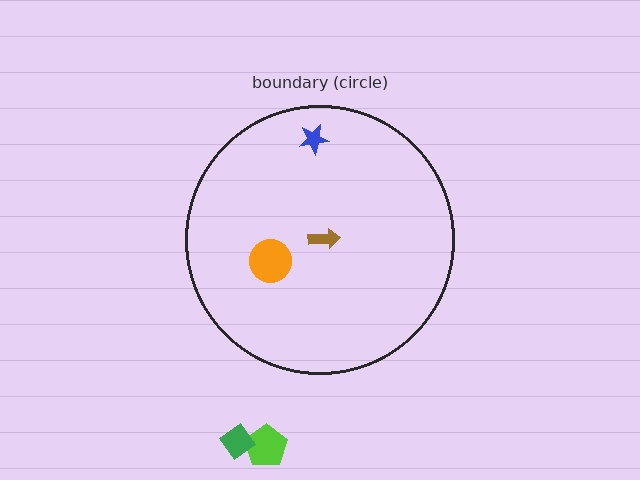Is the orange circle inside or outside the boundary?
Inside.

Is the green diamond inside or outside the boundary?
Outside.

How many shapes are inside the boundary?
3 inside, 2 outside.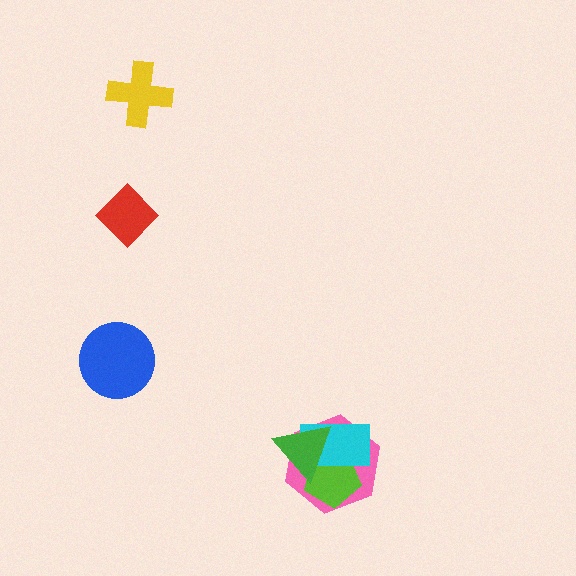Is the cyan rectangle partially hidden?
Yes, it is partially covered by another shape.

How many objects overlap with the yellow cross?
0 objects overlap with the yellow cross.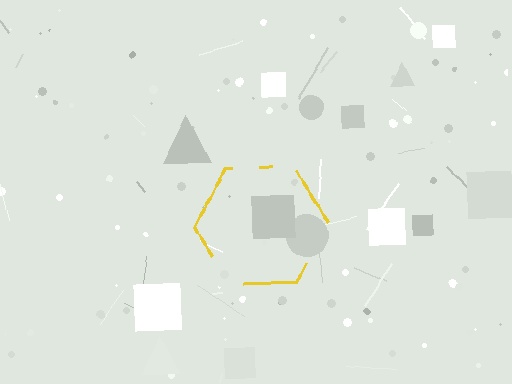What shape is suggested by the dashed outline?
The dashed outline suggests a hexagon.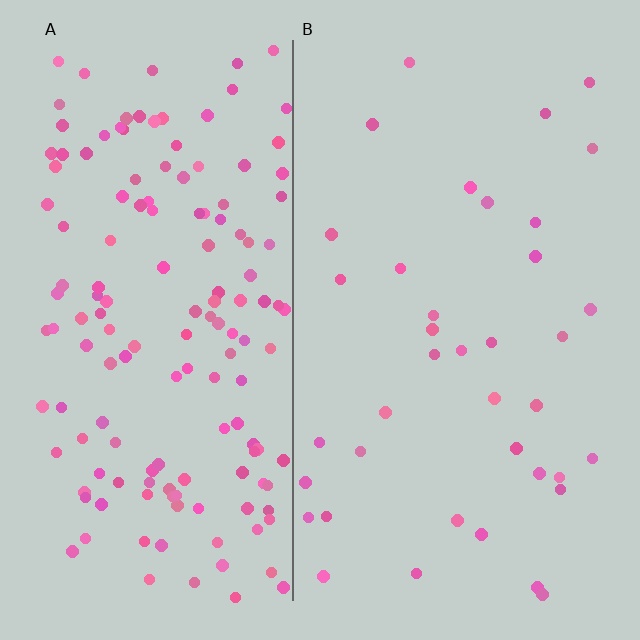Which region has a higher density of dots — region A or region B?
A (the left).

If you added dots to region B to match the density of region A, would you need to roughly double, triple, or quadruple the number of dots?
Approximately quadruple.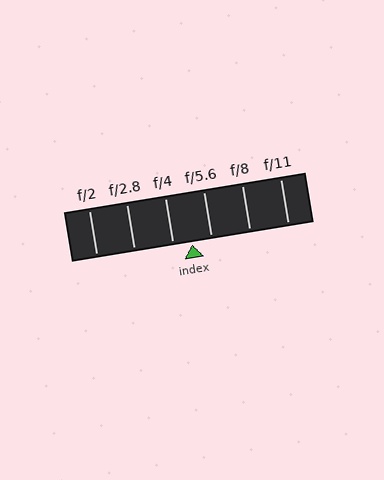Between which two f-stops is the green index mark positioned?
The index mark is between f/4 and f/5.6.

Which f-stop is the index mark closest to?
The index mark is closest to f/4.